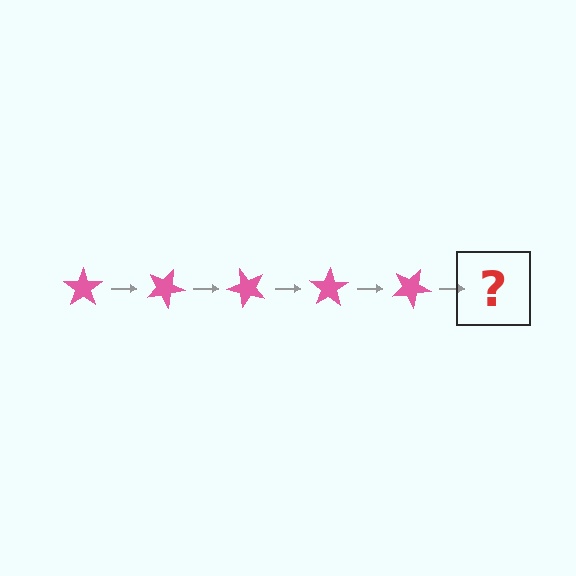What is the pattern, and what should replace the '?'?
The pattern is that the star rotates 25 degrees each step. The '?' should be a pink star rotated 125 degrees.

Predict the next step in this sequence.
The next step is a pink star rotated 125 degrees.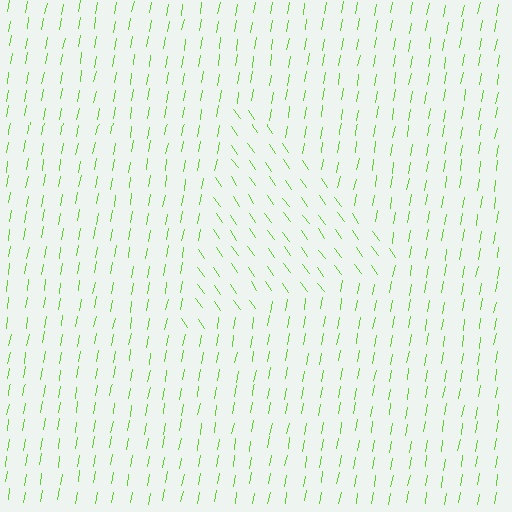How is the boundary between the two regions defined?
The boundary is defined purely by a change in line orientation (approximately 45 degrees difference). All lines are the same color and thickness.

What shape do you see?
I see a triangle.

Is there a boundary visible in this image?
Yes, there is a texture boundary formed by a change in line orientation.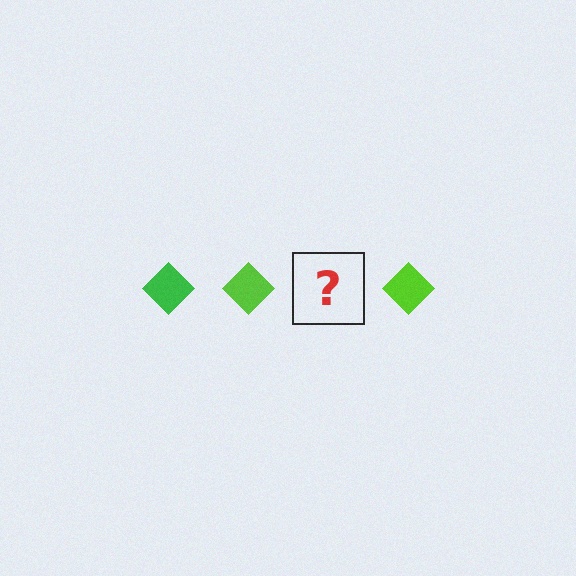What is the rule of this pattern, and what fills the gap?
The rule is that the pattern cycles through green, lime diamonds. The gap should be filled with a green diamond.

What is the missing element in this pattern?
The missing element is a green diamond.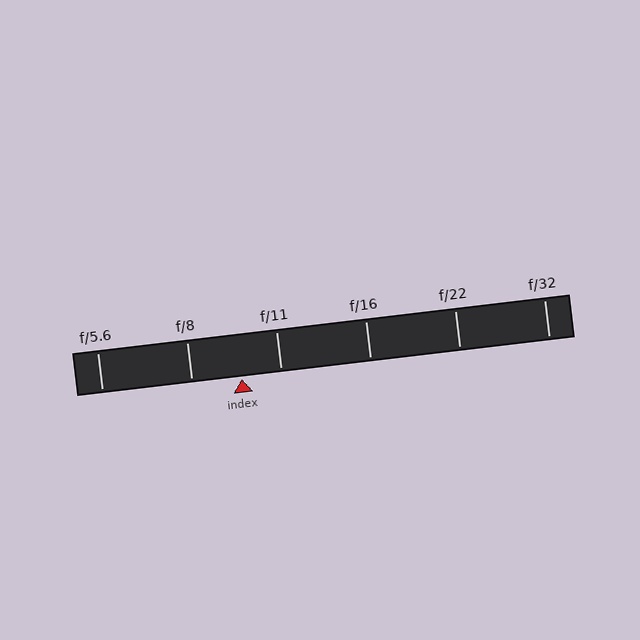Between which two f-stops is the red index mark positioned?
The index mark is between f/8 and f/11.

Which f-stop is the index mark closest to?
The index mark is closest to f/11.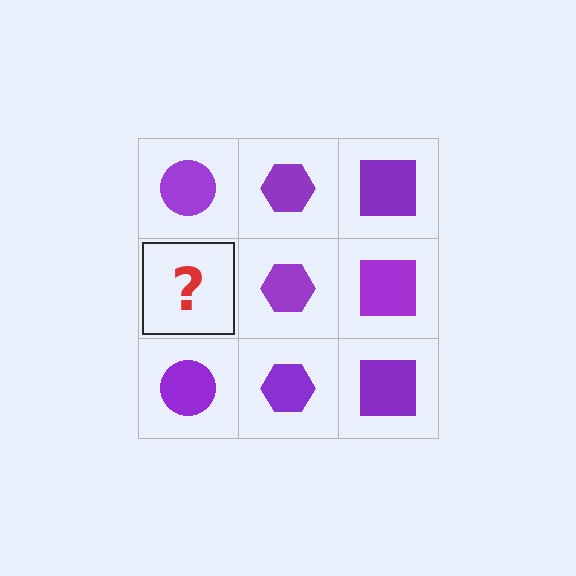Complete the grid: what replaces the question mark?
The question mark should be replaced with a purple circle.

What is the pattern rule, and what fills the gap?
The rule is that each column has a consistent shape. The gap should be filled with a purple circle.